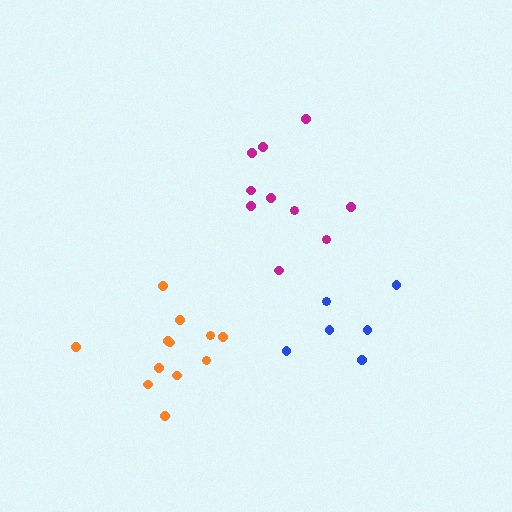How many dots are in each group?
Group 1: 12 dots, Group 2: 10 dots, Group 3: 6 dots (28 total).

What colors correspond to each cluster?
The clusters are colored: orange, magenta, blue.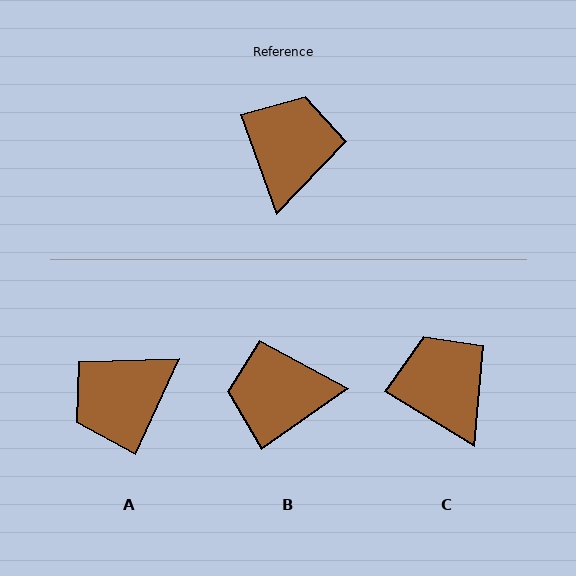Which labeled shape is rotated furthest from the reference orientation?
A, about 136 degrees away.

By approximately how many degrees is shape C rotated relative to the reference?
Approximately 39 degrees counter-clockwise.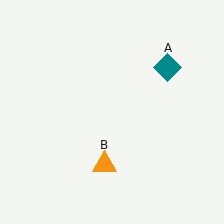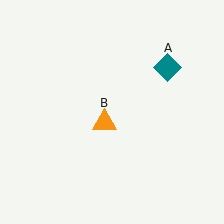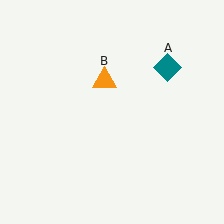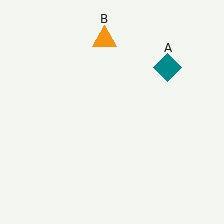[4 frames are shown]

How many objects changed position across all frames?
1 object changed position: orange triangle (object B).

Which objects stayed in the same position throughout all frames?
Teal diamond (object A) remained stationary.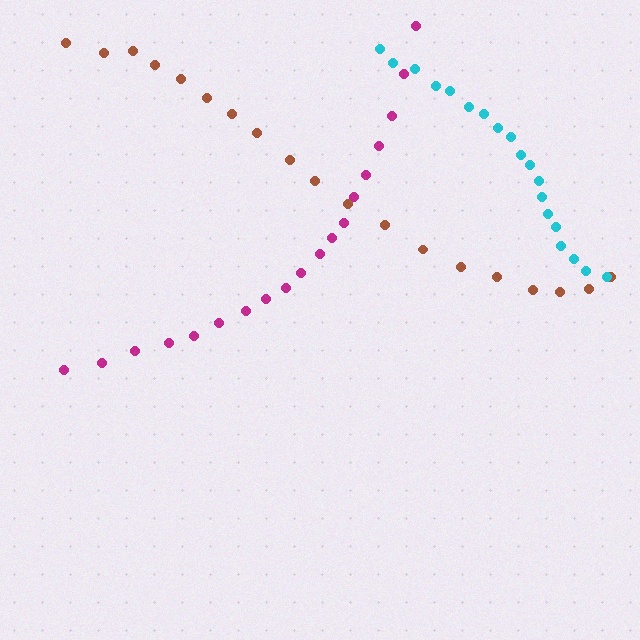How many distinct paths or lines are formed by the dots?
There are 3 distinct paths.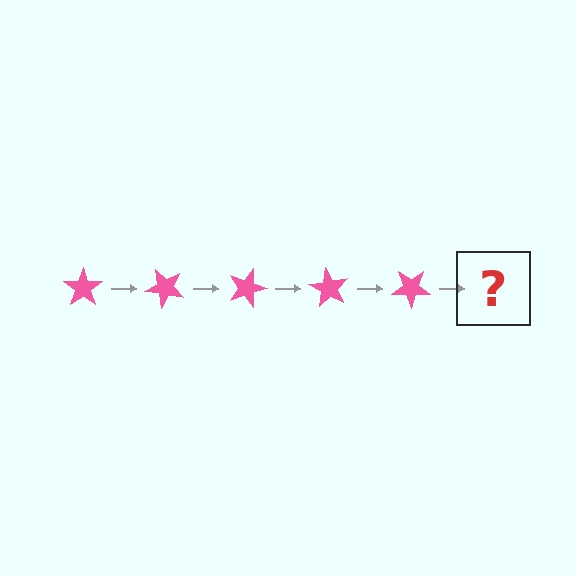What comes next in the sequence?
The next element should be a pink star rotated 225 degrees.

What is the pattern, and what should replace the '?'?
The pattern is that the star rotates 45 degrees each step. The '?' should be a pink star rotated 225 degrees.